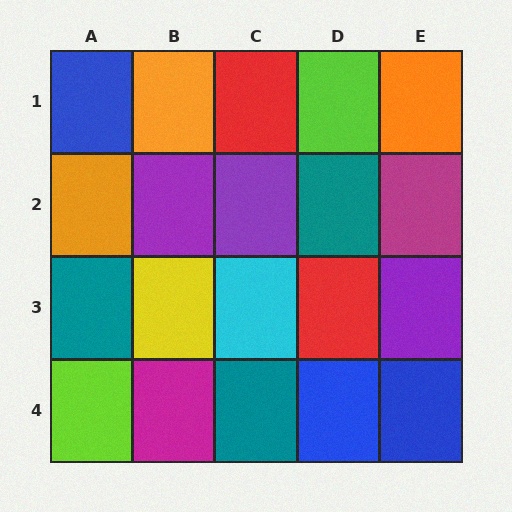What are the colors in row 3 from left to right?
Teal, yellow, cyan, red, purple.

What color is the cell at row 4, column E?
Blue.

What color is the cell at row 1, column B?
Orange.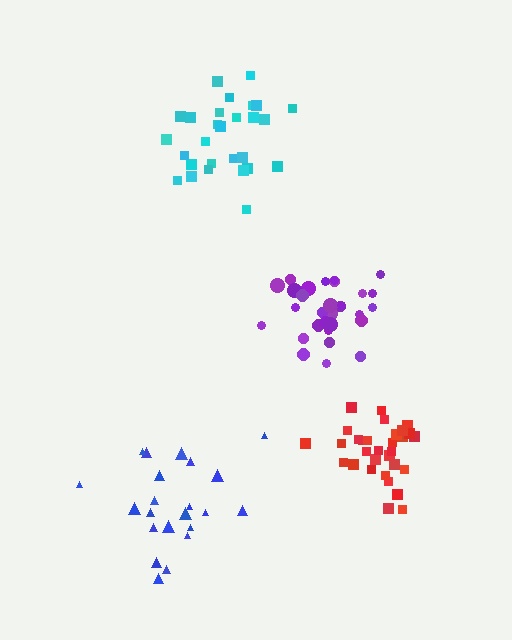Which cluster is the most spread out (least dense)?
Blue.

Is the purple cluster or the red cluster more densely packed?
Red.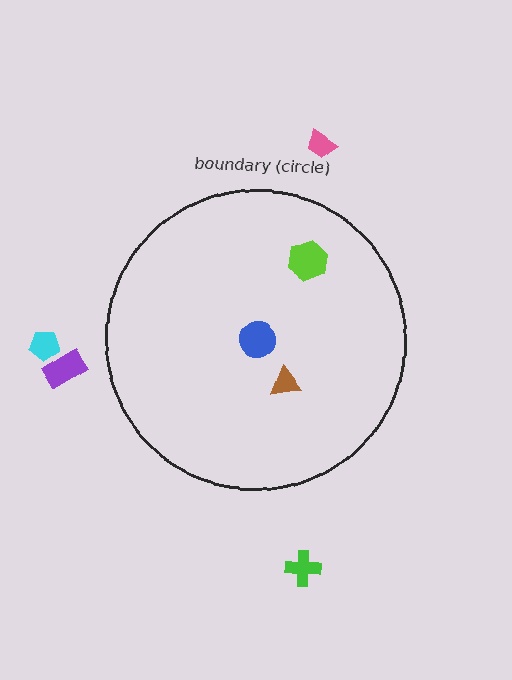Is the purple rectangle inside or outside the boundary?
Outside.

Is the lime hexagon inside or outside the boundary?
Inside.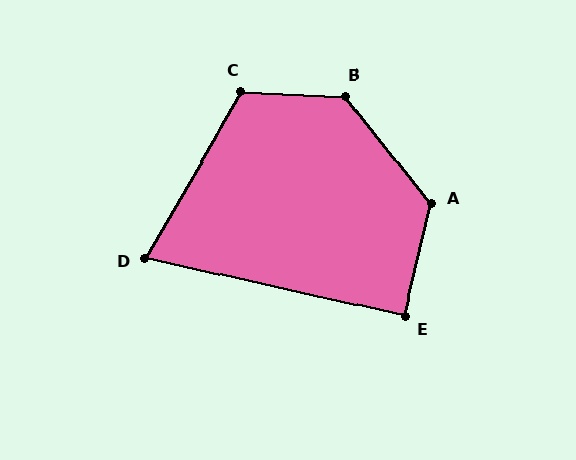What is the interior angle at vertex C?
Approximately 118 degrees (obtuse).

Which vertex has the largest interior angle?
B, at approximately 131 degrees.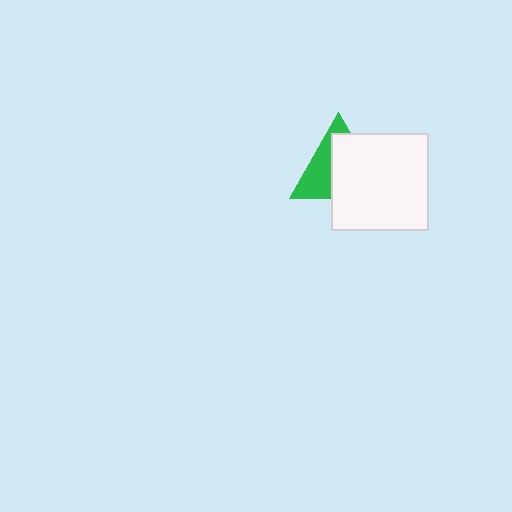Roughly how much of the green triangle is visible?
A small part of it is visible (roughly 42%).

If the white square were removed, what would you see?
You would see the complete green triangle.